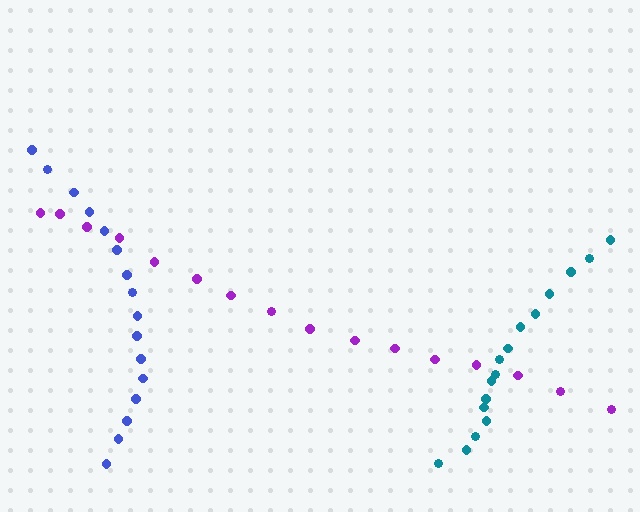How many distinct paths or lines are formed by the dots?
There are 3 distinct paths.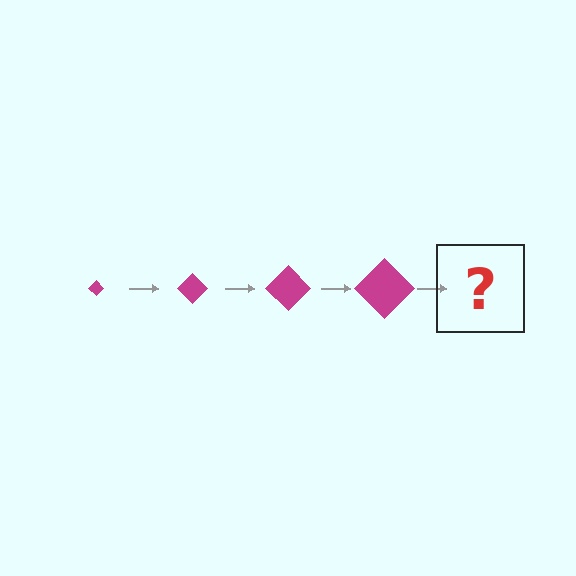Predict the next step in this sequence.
The next step is a magenta diamond, larger than the previous one.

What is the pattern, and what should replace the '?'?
The pattern is that the diamond gets progressively larger each step. The '?' should be a magenta diamond, larger than the previous one.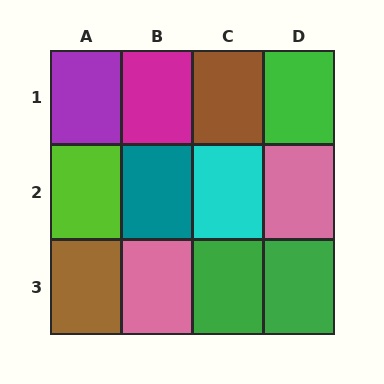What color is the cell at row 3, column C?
Green.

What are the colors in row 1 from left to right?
Purple, magenta, brown, green.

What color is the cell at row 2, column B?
Teal.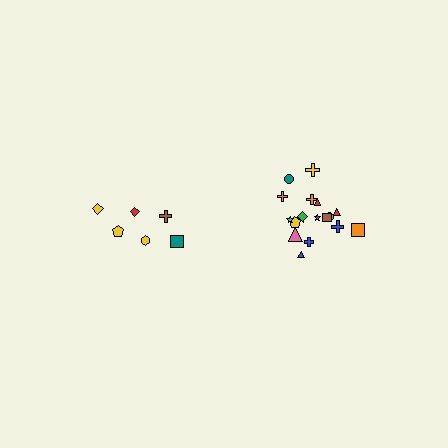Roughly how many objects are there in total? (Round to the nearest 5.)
Roughly 25 objects in total.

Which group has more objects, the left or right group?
The right group.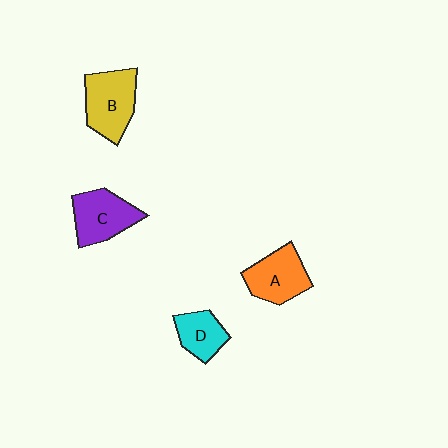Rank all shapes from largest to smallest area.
From largest to smallest: B (yellow), C (purple), A (orange), D (cyan).